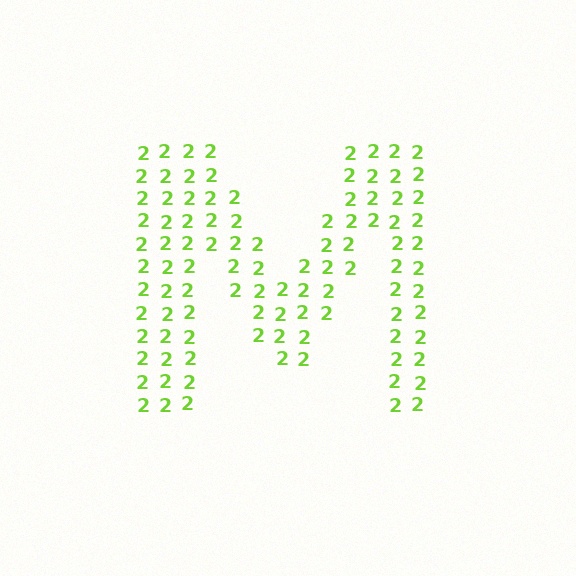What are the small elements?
The small elements are digit 2's.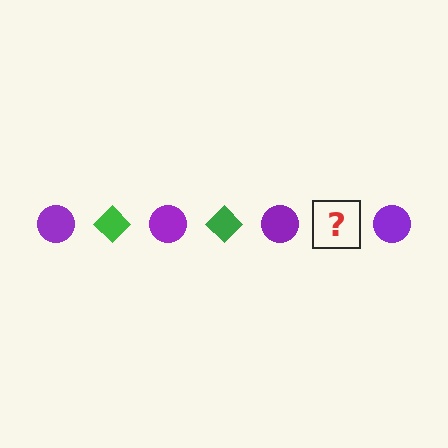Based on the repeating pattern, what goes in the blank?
The blank should be a green diamond.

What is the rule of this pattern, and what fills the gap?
The rule is that the pattern alternates between purple circle and green diamond. The gap should be filled with a green diamond.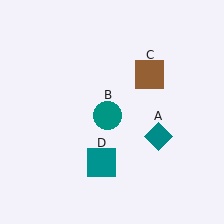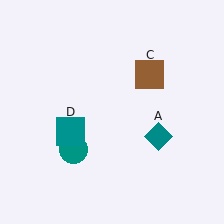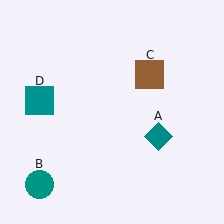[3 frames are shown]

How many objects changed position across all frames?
2 objects changed position: teal circle (object B), teal square (object D).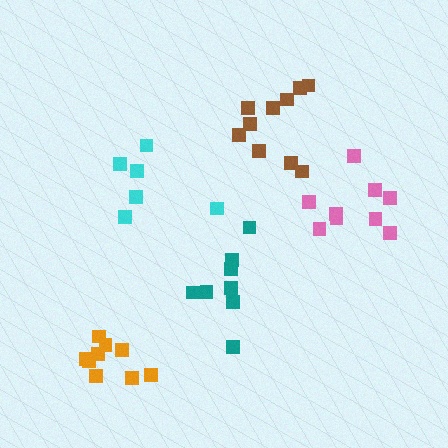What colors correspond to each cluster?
The clusters are colored: cyan, teal, pink, brown, orange.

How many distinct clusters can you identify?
There are 5 distinct clusters.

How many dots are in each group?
Group 1: 6 dots, Group 2: 8 dots, Group 3: 9 dots, Group 4: 10 dots, Group 5: 9 dots (42 total).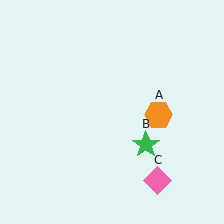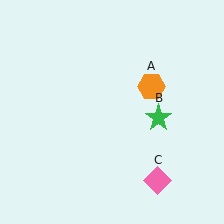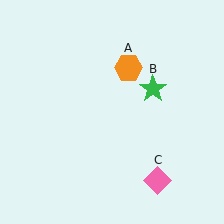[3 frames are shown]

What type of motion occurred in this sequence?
The orange hexagon (object A), green star (object B) rotated counterclockwise around the center of the scene.